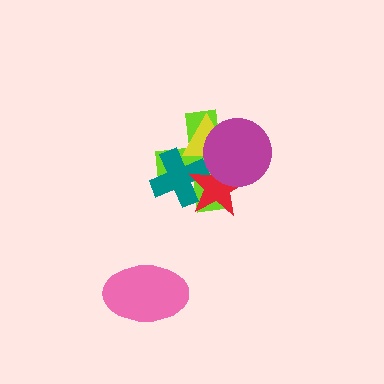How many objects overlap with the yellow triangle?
4 objects overlap with the yellow triangle.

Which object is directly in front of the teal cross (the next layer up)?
The yellow triangle is directly in front of the teal cross.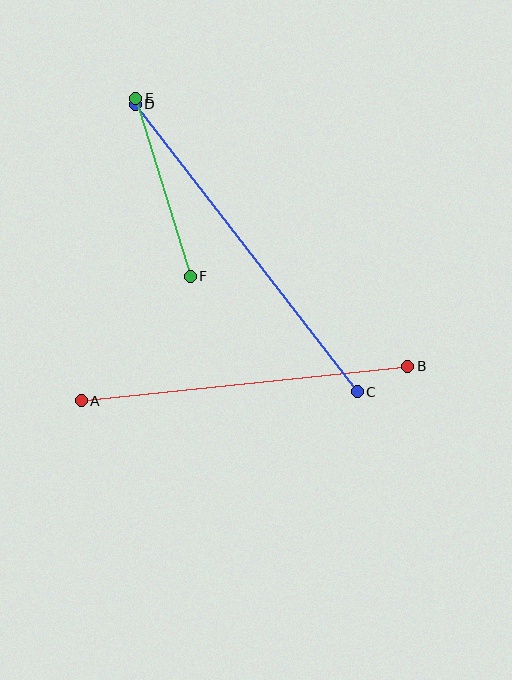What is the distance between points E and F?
The distance is approximately 186 pixels.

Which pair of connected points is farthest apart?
Points C and D are farthest apart.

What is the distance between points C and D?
The distance is approximately 364 pixels.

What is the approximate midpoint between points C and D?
The midpoint is at approximately (246, 248) pixels.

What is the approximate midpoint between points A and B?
The midpoint is at approximately (244, 383) pixels.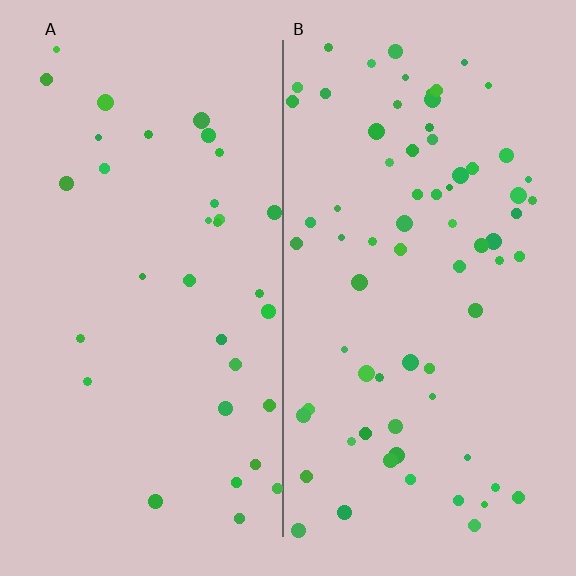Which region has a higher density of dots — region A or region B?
B (the right).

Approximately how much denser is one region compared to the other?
Approximately 2.1× — region B over region A.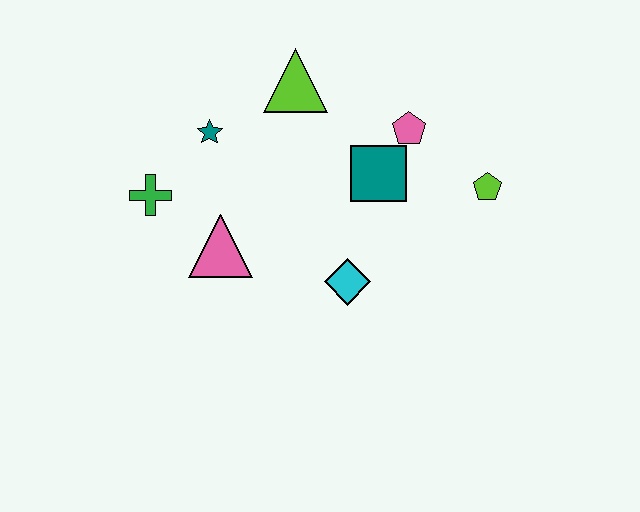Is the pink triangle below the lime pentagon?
Yes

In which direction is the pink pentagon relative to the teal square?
The pink pentagon is above the teal square.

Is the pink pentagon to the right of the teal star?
Yes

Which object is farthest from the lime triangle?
The lime pentagon is farthest from the lime triangle.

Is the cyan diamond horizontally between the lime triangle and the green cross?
No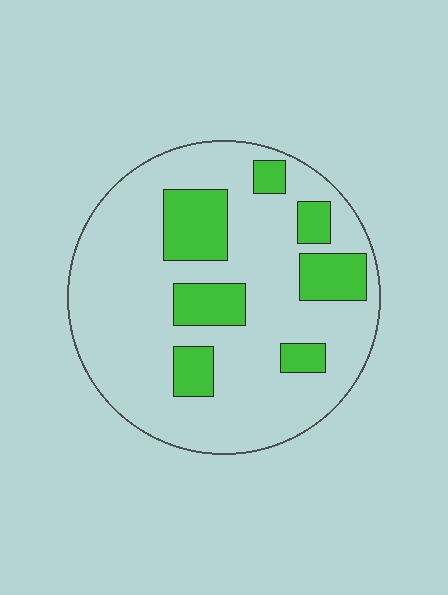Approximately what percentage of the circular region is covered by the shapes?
Approximately 20%.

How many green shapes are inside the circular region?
7.